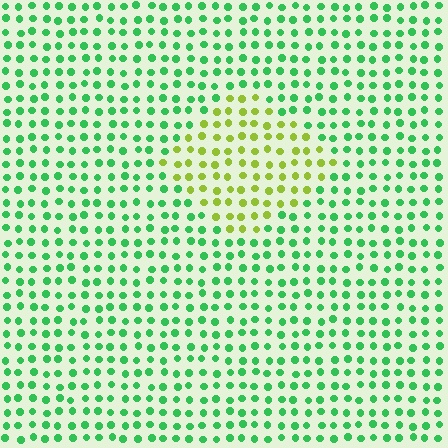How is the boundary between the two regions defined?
The boundary is defined purely by a slight shift in hue (about 54 degrees). Spacing, size, and orientation are identical on both sides.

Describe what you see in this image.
The image is filled with small green elements in a uniform arrangement. A diamond-shaped region is visible where the elements are tinted to a slightly different hue, forming a subtle color boundary.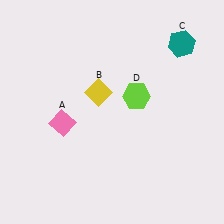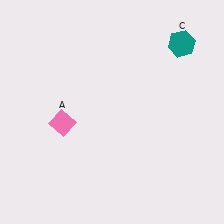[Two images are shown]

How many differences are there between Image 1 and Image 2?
There are 2 differences between the two images.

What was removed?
The yellow diamond (B), the lime hexagon (D) were removed in Image 2.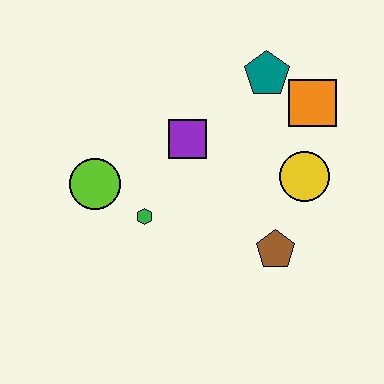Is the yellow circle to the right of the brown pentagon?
Yes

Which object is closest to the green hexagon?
The lime circle is closest to the green hexagon.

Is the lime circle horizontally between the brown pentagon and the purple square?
No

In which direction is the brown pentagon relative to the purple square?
The brown pentagon is below the purple square.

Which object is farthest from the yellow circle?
The lime circle is farthest from the yellow circle.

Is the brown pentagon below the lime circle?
Yes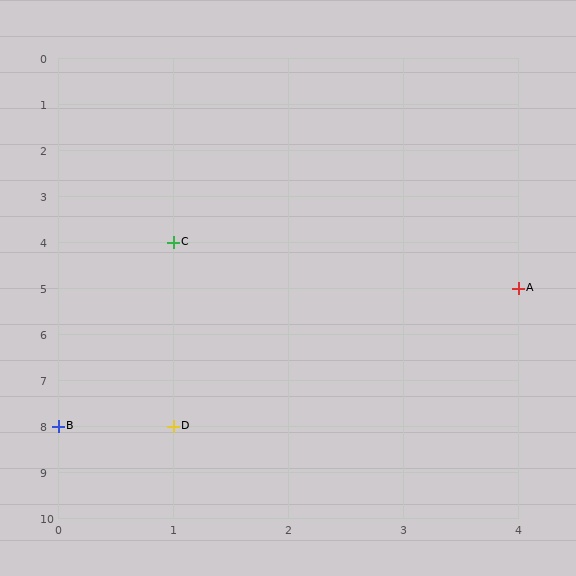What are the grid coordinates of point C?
Point C is at grid coordinates (1, 4).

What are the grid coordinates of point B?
Point B is at grid coordinates (0, 8).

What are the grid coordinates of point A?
Point A is at grid coordinates (4, 5).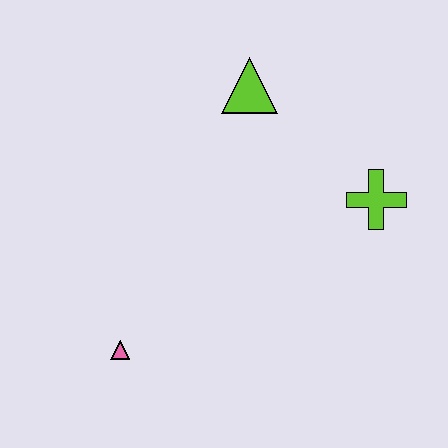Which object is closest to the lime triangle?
The lime cross is closest to the lime triangle.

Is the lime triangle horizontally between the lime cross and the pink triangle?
Yes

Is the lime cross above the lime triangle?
No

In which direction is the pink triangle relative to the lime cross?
The pink triangle is to the left of the lime cross.